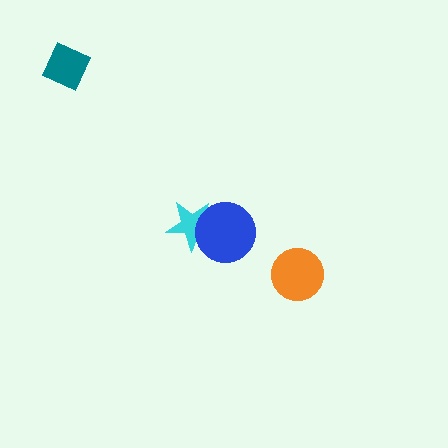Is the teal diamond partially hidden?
No, no other shape covers it.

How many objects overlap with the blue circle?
1 object overlaps with the blue circle.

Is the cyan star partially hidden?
Yes, it is partially covered by another shape.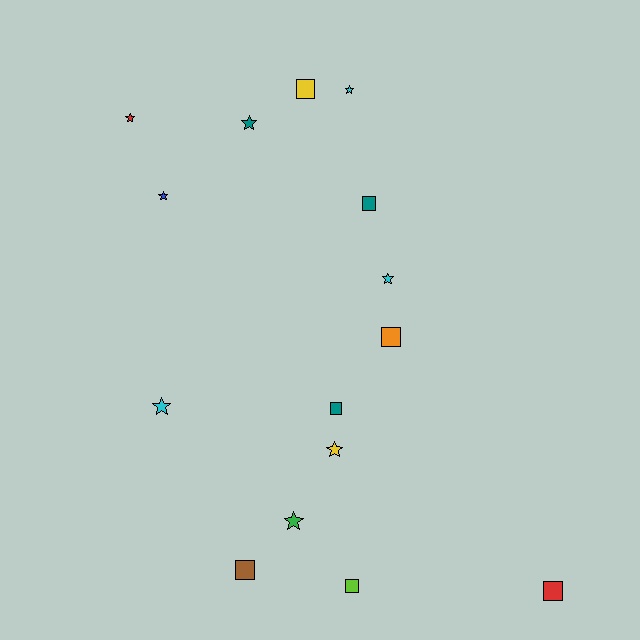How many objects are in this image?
There are 15 objects.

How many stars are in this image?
There are 8 stars.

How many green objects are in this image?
There is 1 green object.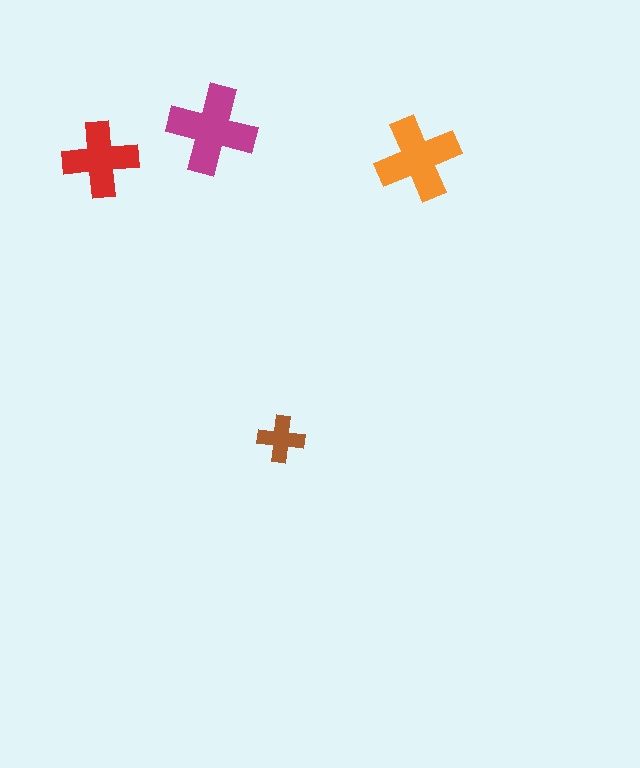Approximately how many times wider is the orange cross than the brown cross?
About 2 times wider.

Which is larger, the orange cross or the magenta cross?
The magenta one.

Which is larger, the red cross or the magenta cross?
The magenta one.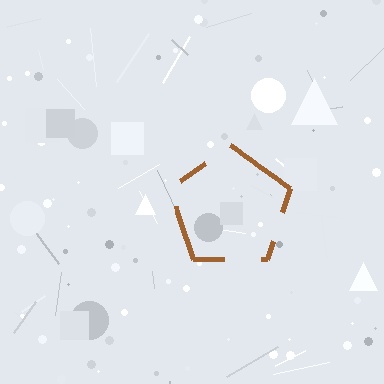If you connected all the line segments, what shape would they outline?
They would outline a pentagon.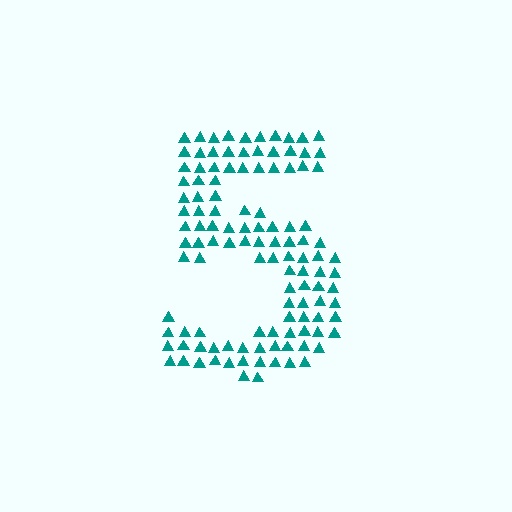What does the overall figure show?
The overall figure shows the digit 5.